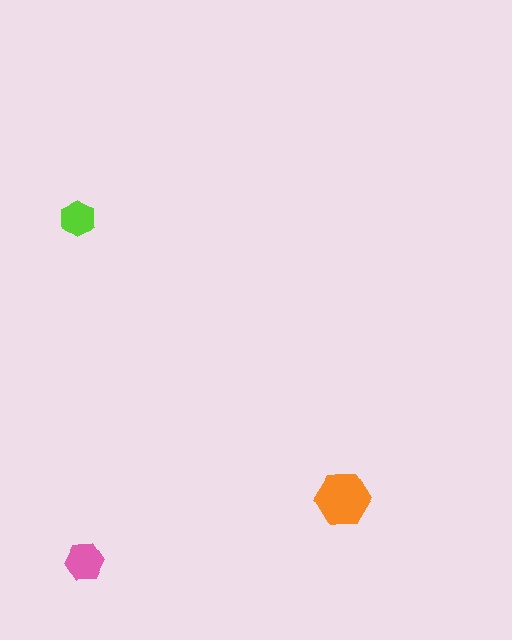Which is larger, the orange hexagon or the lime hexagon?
The orange one.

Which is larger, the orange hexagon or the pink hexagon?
The orange one.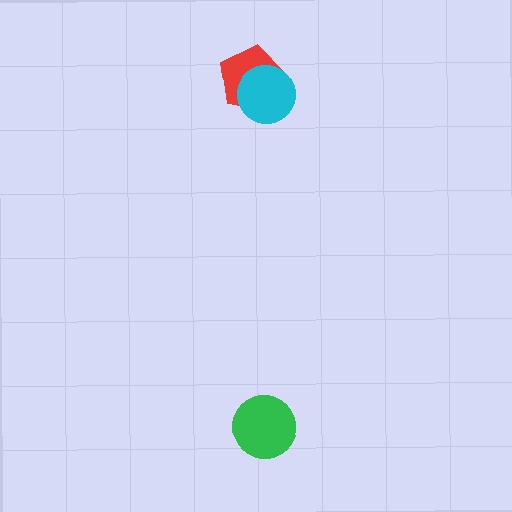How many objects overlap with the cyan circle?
1 object overlaps with the cyan circle.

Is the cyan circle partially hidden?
No, no other shape covers it.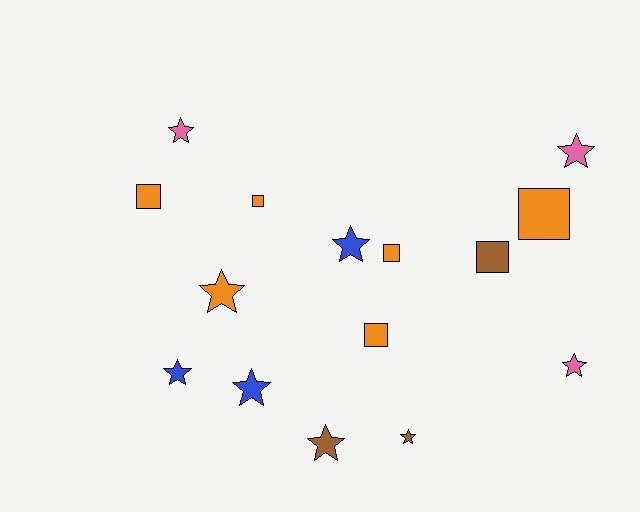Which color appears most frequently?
Orange, with 6 objects.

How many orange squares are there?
There are 5 orange squares.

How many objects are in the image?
There are 15 objects.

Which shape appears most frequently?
Star, with 9 objects.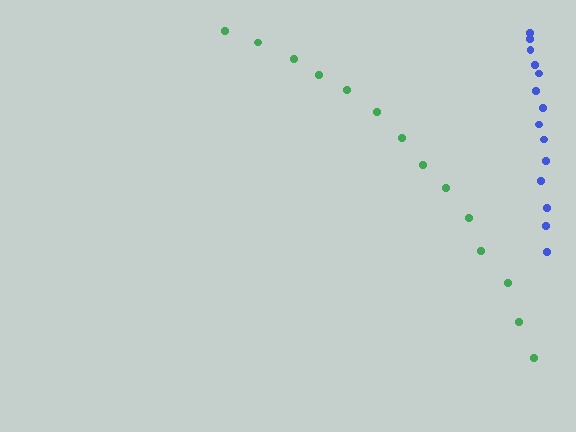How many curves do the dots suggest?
There are 2 distinct paths.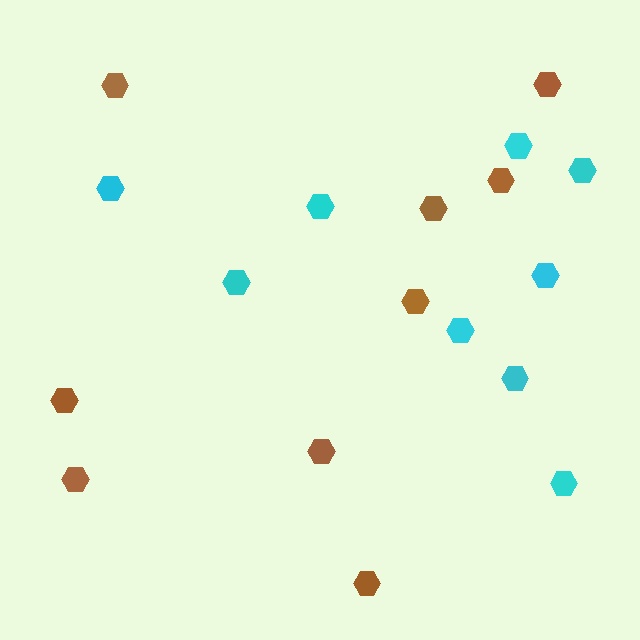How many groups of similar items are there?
There are 2 groups: one group of brown hexagons (9) and one group of cyan hexagons (9).